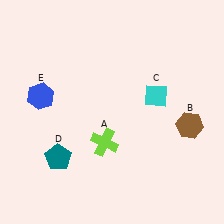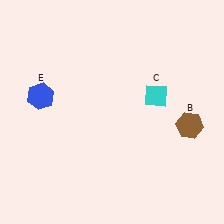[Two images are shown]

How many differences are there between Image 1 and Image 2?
There are 2 differences between the two images.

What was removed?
The teal pentagon (D), the lime cross (A) were removed in Image 2.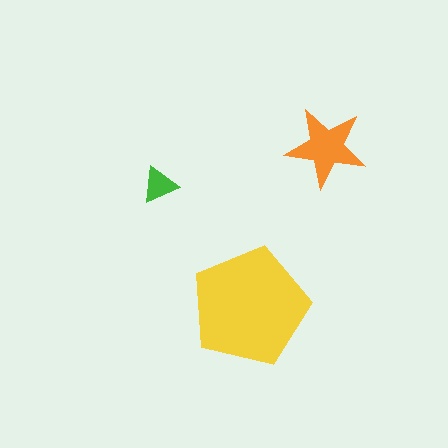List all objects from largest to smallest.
The yellow pentagon, the orange star, the green triangle.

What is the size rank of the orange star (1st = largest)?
2nd.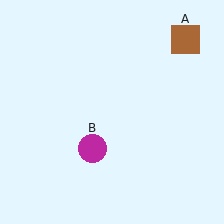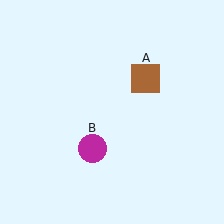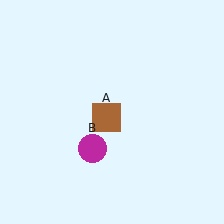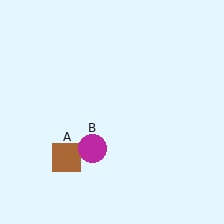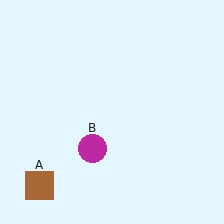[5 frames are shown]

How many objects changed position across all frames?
1 object changed position: brown square (object A).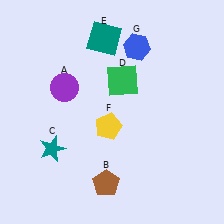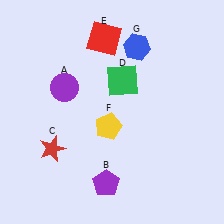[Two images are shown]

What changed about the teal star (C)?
In Image 1, C is teal. In Image 2, it changed to red.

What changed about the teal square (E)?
In Image 1, E is teal. In Image 2, it changed to red.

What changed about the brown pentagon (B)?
In Image 1, B is brown. In Image 2, it changed to purple.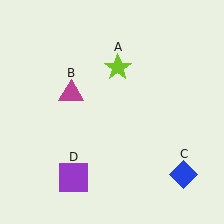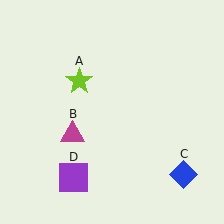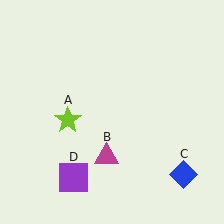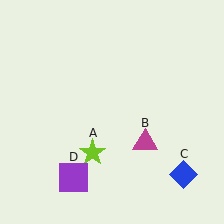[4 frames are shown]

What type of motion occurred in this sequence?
The lime star (object A), magenta triangle (object B) rotated counterclockwise around the center of the scene.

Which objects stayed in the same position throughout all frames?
Blue diamond (object C) and purple square (object D) remained stationary.